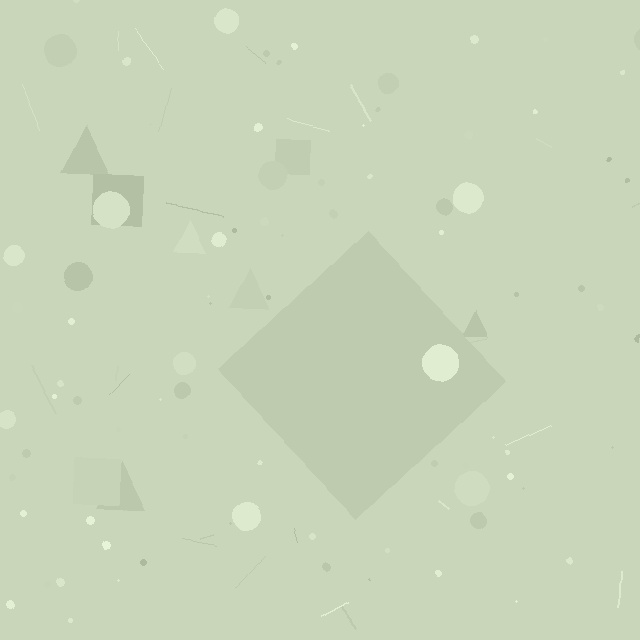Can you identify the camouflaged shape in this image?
The camouflaged shape is a diamond.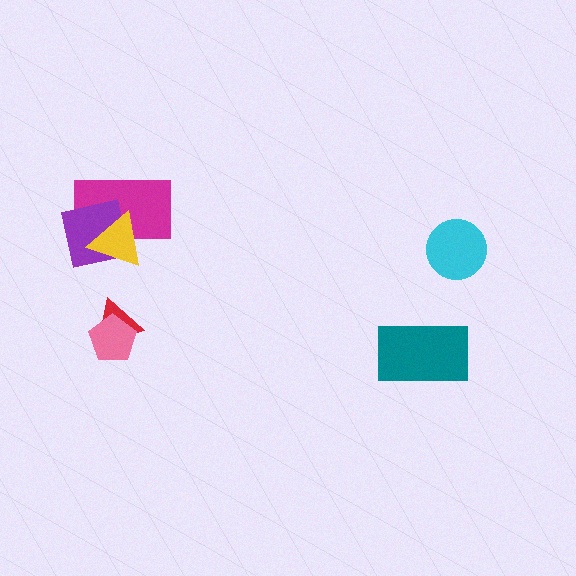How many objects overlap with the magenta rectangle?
2 objects overlap with the magenta rectangle.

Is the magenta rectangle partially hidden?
Yes, it is partially covered by another shape.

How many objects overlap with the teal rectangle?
0 objects overlap with the teal rectangle.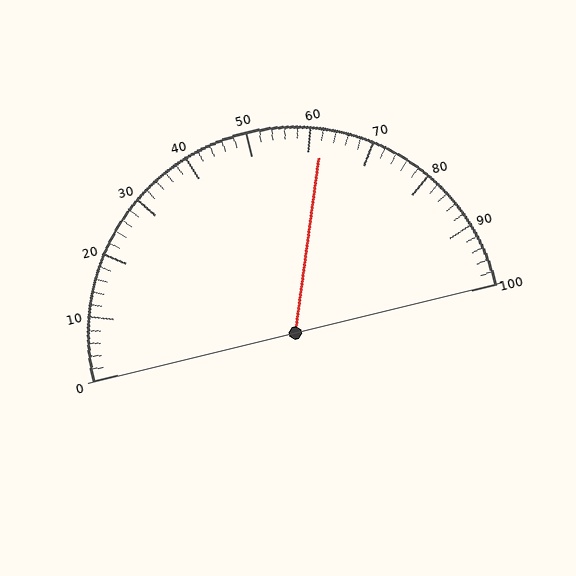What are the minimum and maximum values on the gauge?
The gauge ranges from 0 to 100.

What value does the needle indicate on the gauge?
The needle indicates approximately 62.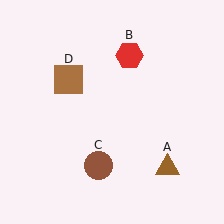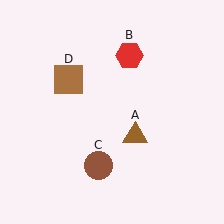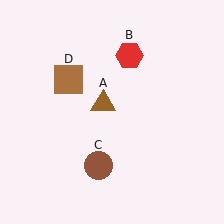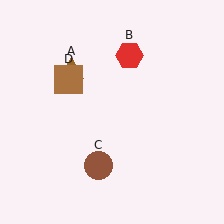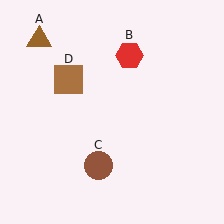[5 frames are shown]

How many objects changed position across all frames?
1 object changed position: brown triangle (object A).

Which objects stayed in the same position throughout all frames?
Red hexagon (object B) and brown circle (object C) and brown square (object D) remained stationary.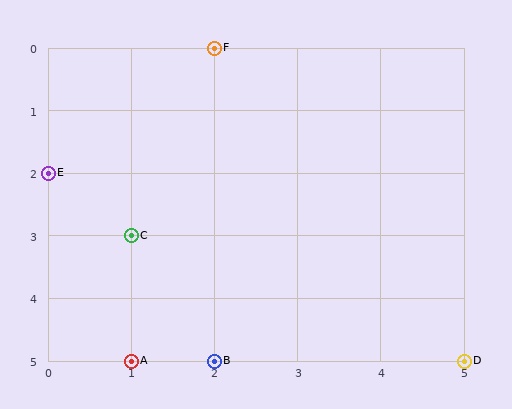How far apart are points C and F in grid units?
Points C and F are 1 column and 3 rows apart (about 3.2 grid units diagonally).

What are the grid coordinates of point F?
Point F is at grid coordinates (2, 0).